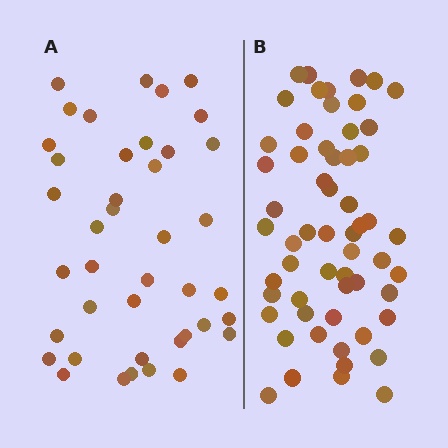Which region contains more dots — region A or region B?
Region B (the right region) has more dots.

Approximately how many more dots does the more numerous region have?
Region B has approximately 15 more dots than region A.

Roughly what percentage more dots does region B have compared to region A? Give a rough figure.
About 40% more.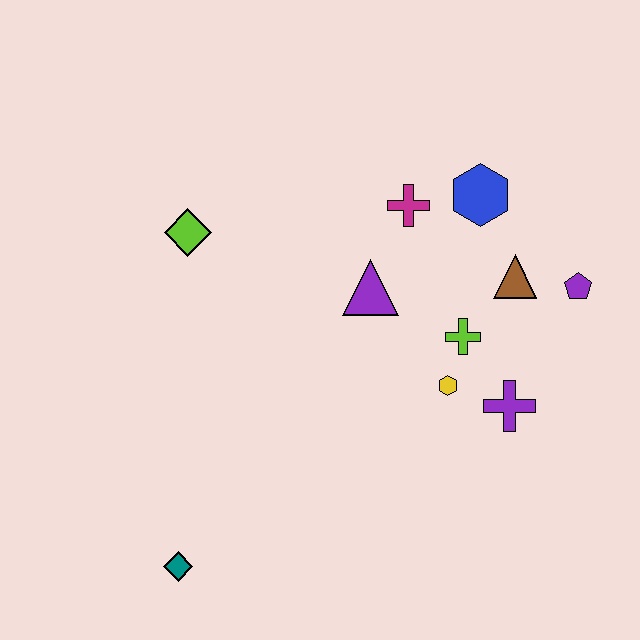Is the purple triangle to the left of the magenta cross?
Yes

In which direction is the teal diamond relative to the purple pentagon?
The teal diamond is to the left of the purple pentagon.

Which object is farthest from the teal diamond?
The purple pentagon is farthest from the teal diamond.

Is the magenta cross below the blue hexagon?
Yes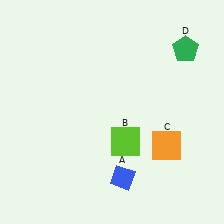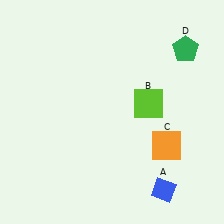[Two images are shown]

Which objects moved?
The objects that moved are: the blue diamond (A), the lime square (B).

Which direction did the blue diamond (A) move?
The blue diamond (A) moved right.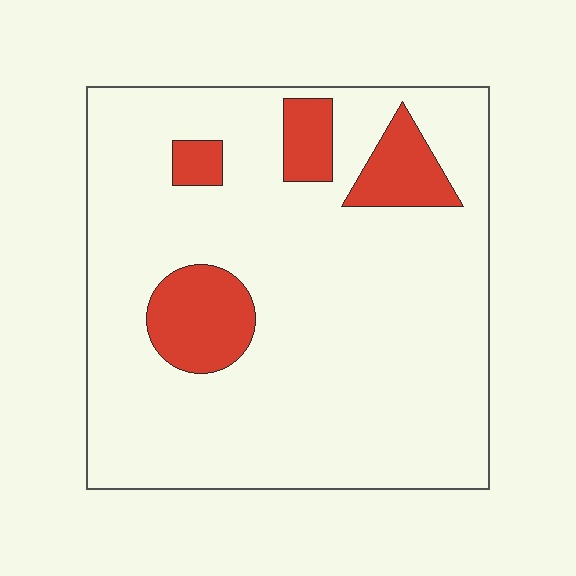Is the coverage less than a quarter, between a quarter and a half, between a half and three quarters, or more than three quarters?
Less than a quarter.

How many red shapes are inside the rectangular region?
4.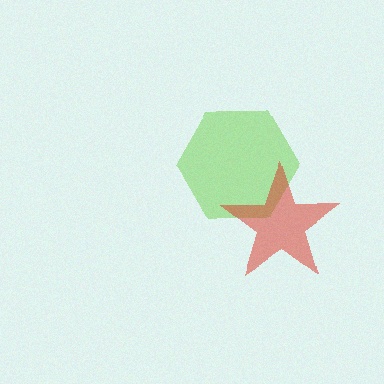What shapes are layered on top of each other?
The layered shapes are: a lime hexagon, a red star.